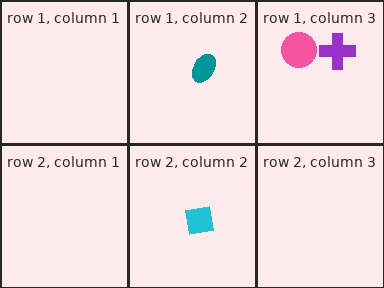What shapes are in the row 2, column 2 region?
The cyan square.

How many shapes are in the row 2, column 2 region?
1.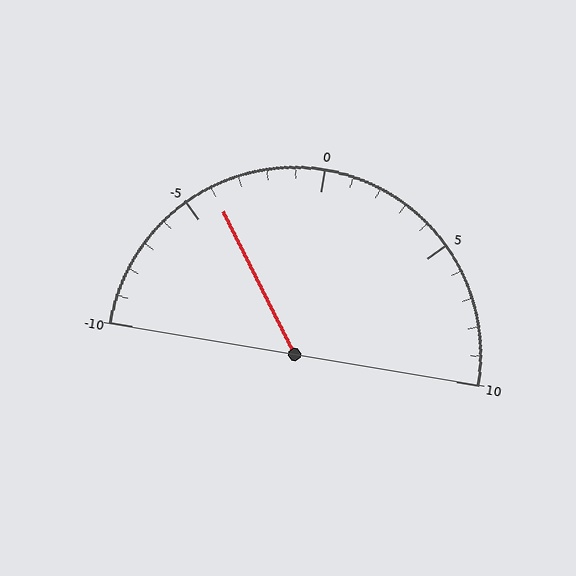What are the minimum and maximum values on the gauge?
The gauge ranges from -10 to 10.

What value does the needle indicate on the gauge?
The needle indicates approximately -4.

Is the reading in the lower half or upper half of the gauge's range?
The reading is in the lower half of the range (-10 to 10).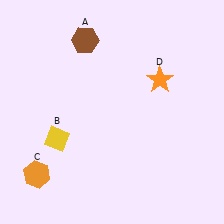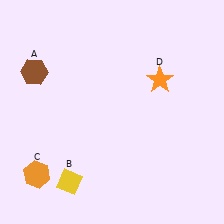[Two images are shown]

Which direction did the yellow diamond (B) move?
The yellow diamond (B) moved down.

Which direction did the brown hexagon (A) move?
The brown hexagon (A) moved left.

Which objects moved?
The objects that moved are: the brown hexagon (A), the yellow diamond (B).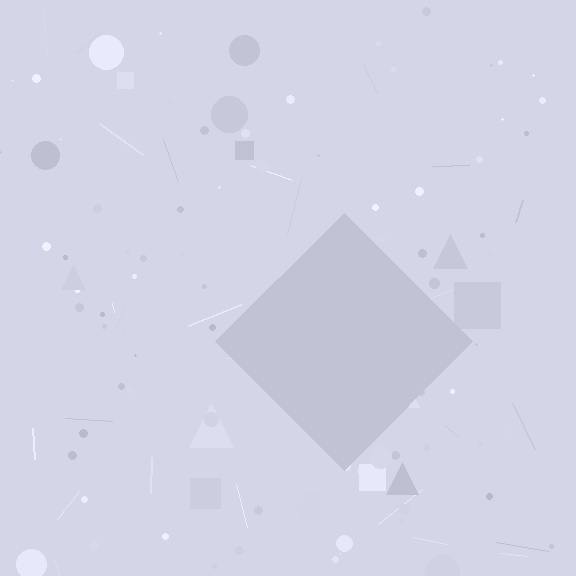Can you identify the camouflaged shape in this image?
The camouflaged shape is a diamond.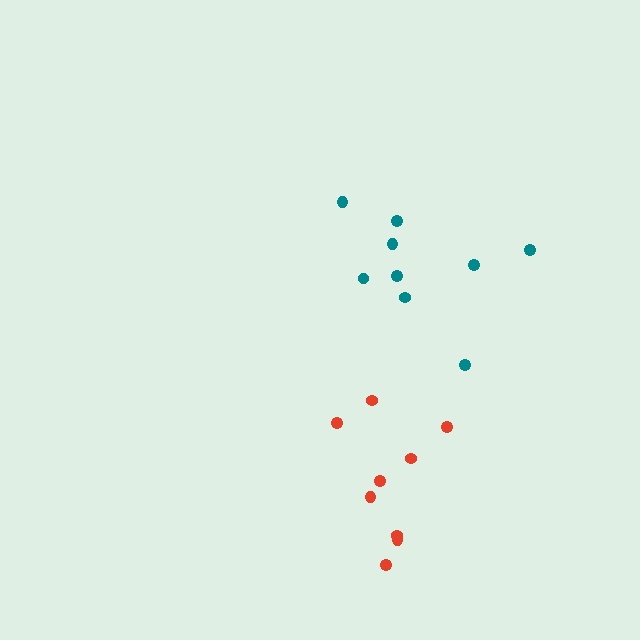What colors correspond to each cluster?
The clusters are colored: teal, red.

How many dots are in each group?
Group 1: 9 dots, Group 2: 9 dots (18 total).